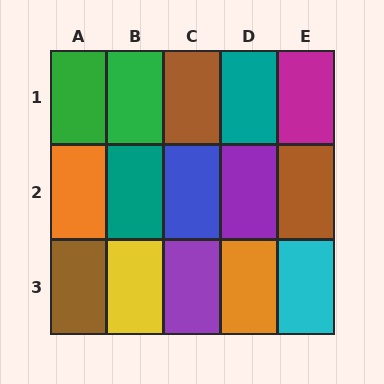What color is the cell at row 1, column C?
Brown.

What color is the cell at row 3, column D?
Orange.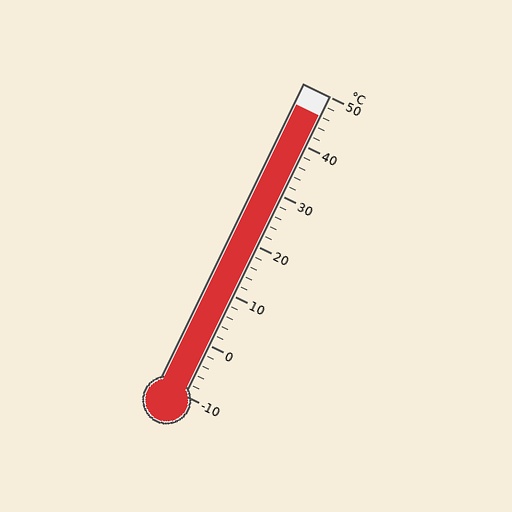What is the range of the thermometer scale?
The thermometer scale ranges from -10°C to 50°C.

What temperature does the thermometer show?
The thermometer shows approximately 46°C.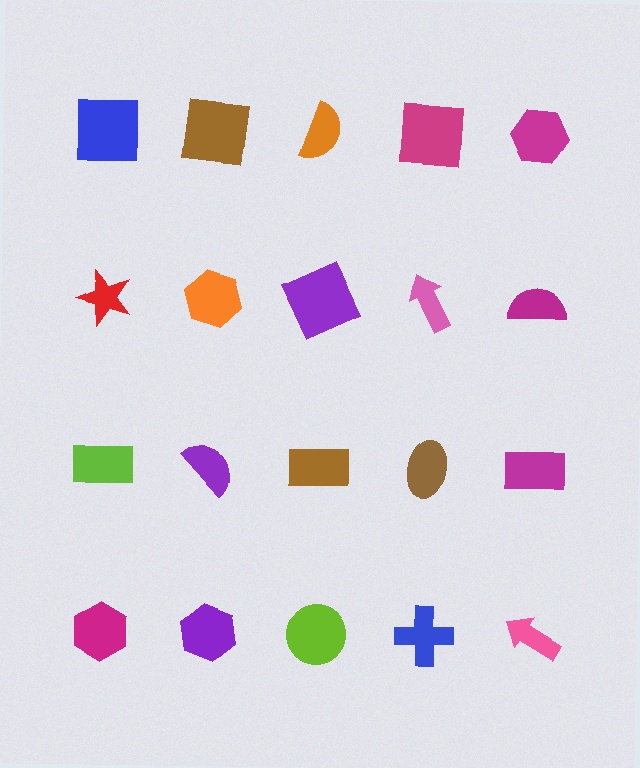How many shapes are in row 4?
5 shapes.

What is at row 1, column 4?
A magenta square.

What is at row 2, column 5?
A magenta semicircle.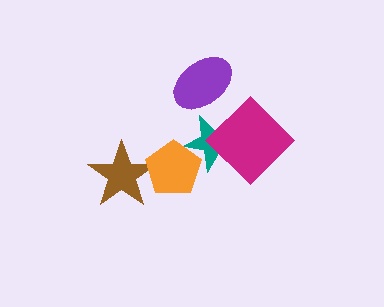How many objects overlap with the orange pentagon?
2 objects overlap with the orange pentagon.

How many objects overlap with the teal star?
2 objects overlap with the teal star.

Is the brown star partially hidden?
Yes, it is partially covered by another shape.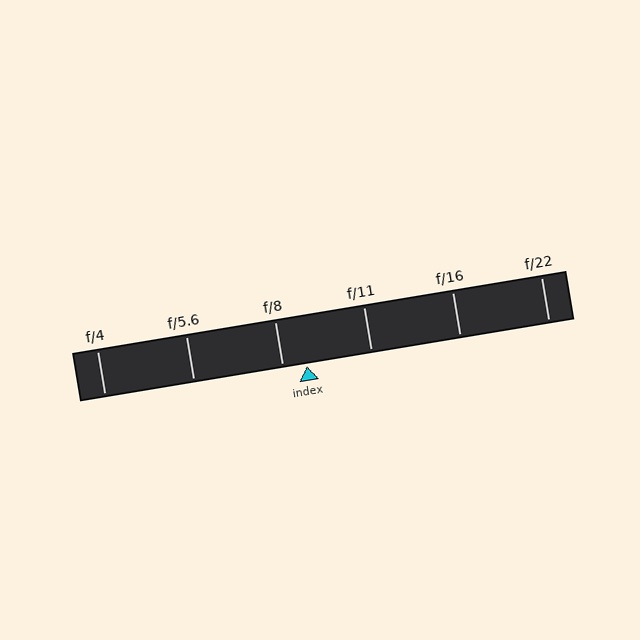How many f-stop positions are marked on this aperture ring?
There are 6 f-stop positions marked.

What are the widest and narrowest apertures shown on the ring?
The widest aperture shown is f/4 and the narrowest is f/22.